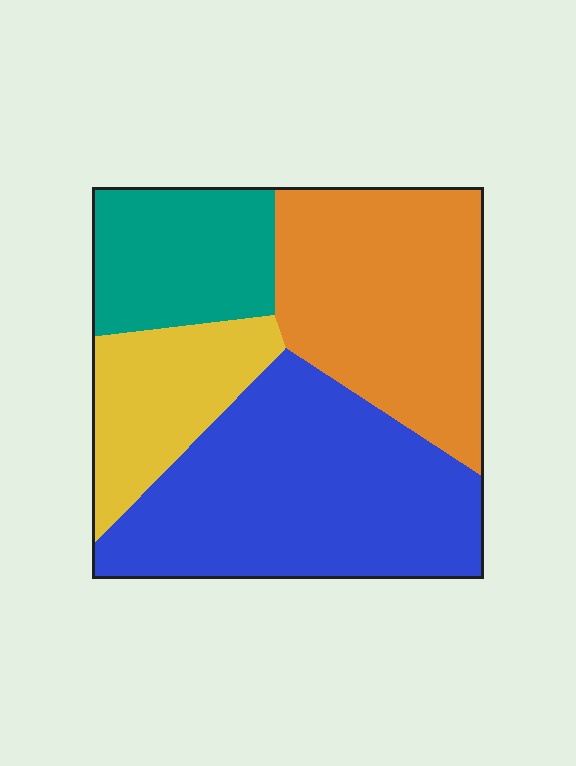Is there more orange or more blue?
Blue.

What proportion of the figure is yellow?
Yellow covers roughly 15% of the figure.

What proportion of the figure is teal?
Teal takes up less than a quarter of the figure.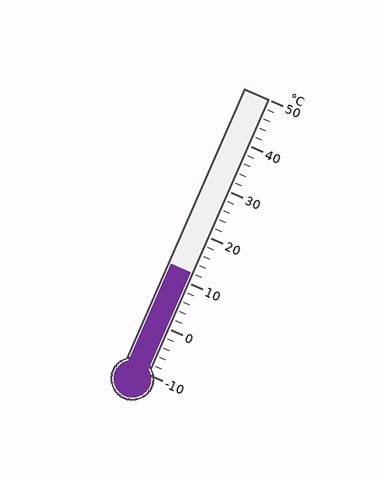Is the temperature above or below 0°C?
The temperature is above 0°C.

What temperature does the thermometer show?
The thermometer shows approximately 12°C.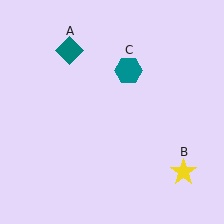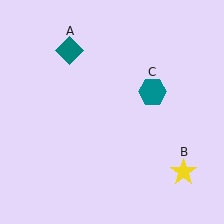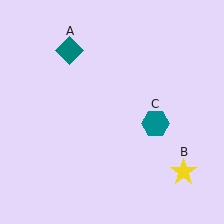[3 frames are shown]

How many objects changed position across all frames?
1 object changed position: teal hexagon (object C).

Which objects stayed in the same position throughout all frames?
Teal diamond (object A) and yellow star (object B) remained stationary.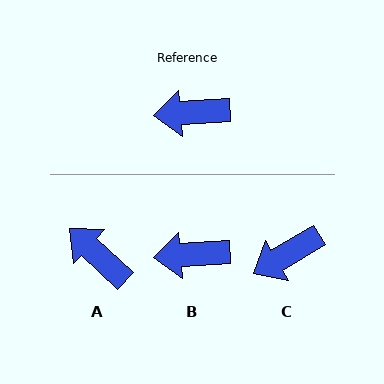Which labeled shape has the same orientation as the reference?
B.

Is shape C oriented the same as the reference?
No, it is off by about 26 degrees.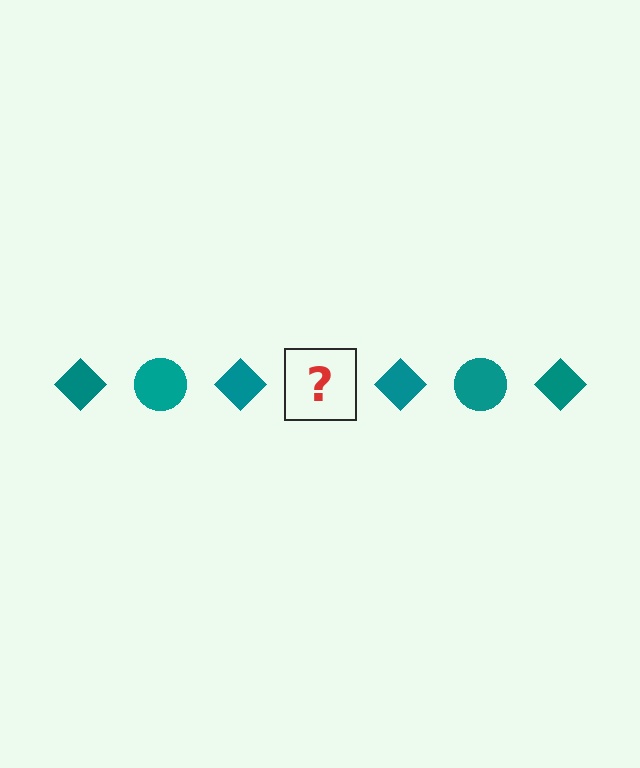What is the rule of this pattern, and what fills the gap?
The rule is that the pattern cycles through diamond, circle shapes in teal. The gap should be filled with a teal circle.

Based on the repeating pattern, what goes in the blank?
The blank should be a teal circle.